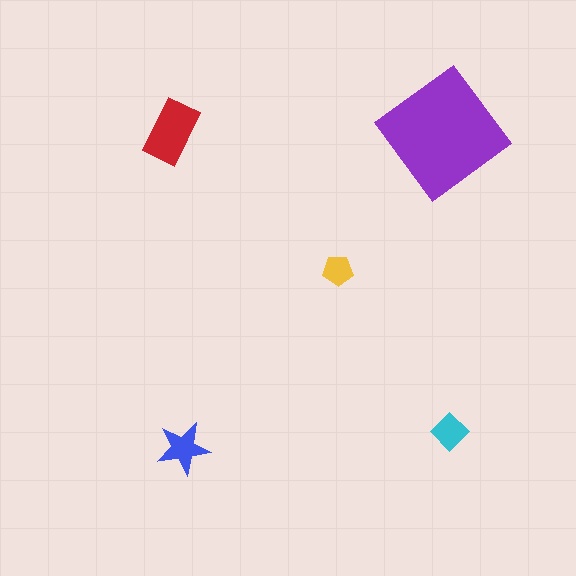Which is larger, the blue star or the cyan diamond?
The blue star.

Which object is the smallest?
The yellow pentagon.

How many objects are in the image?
There are 5 objects in the image.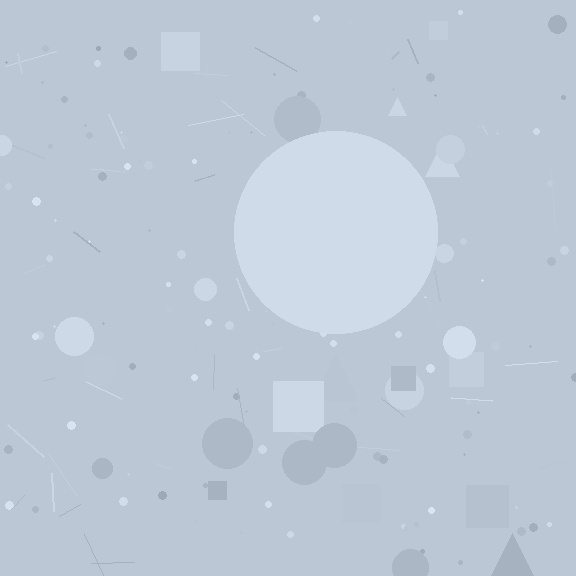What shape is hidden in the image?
A circle is hidden in the image.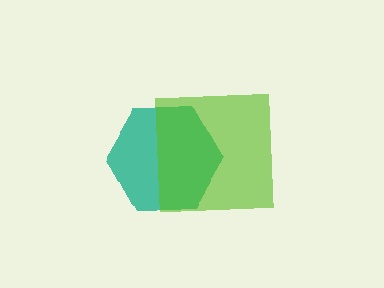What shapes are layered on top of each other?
The layered shapes are: a teal hexagon, a lime square.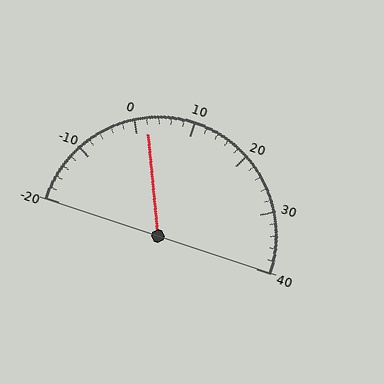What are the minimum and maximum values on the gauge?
The gauge ranges from -20 to 40.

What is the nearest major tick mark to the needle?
The nearest major tick mark is 0.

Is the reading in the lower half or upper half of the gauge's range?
The reading is in the lower half of the range (-20 to 40).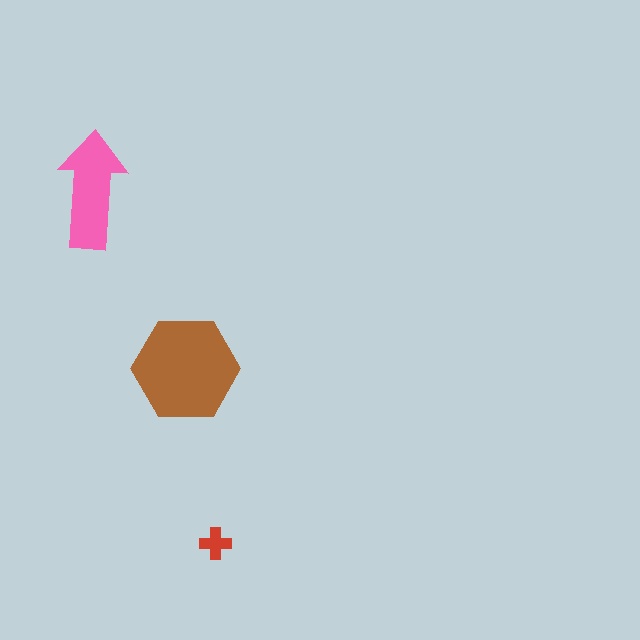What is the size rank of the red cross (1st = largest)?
3rd.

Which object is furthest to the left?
The pink arrow is leftmost.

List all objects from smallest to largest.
The red cross, the pink arrow, the brown hexagon.